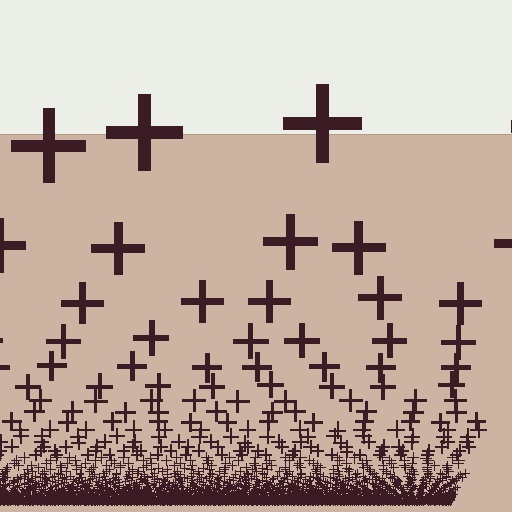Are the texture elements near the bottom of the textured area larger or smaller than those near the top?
Smaller. The gradient is inverted — elements near the bottom are smaller and denser.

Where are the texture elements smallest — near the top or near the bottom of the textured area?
Near the bottom.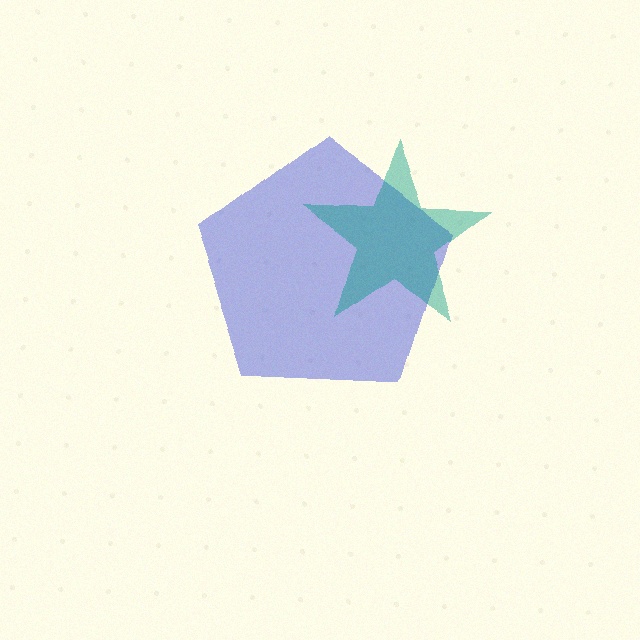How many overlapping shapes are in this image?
There are 2 overlapping shapes in the image.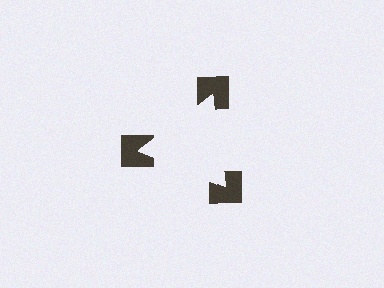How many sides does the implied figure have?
3 sides.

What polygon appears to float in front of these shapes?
An illusory triangle — its edges are inferred from the aligned wedge cuts in the notched squares, not physically drawn.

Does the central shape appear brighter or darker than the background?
It typically appears slightly brighter than the background, even though no actual brightness change is drawn.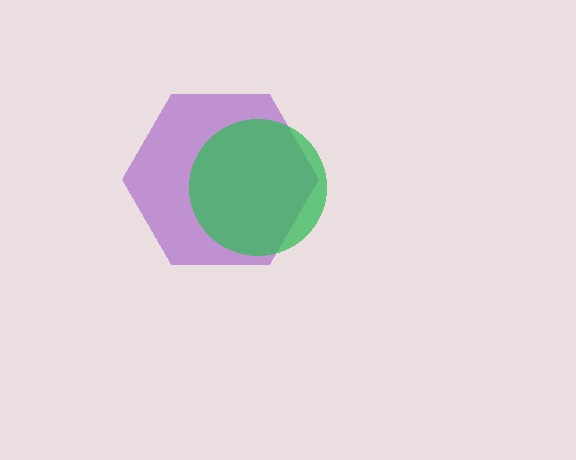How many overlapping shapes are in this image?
There are 2 overlapping shapes in the image.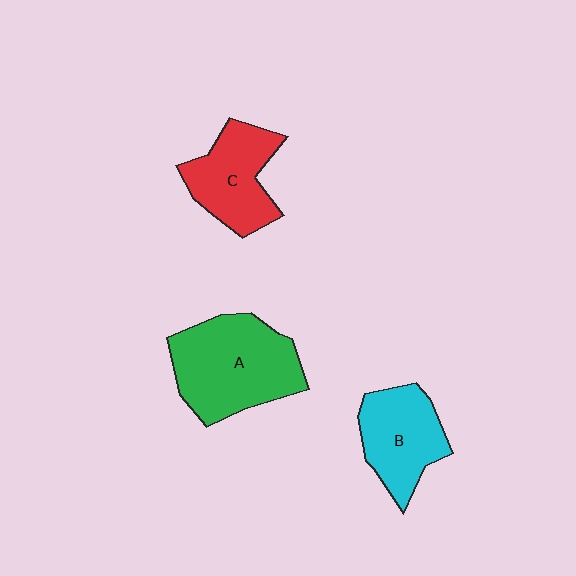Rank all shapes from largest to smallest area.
From largest to smallest: A (green), B (cyan), C (red).